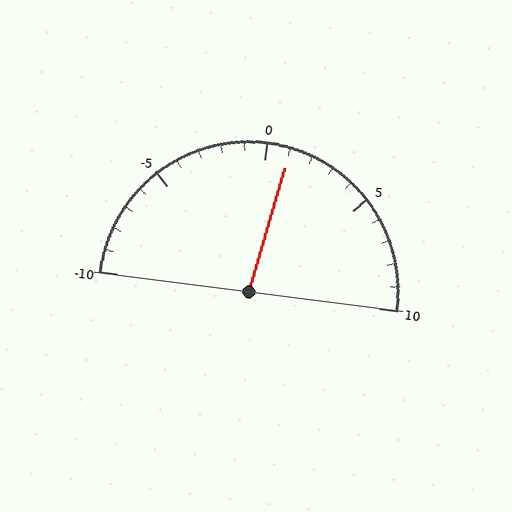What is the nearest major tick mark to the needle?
The nearest major tick mark is 0.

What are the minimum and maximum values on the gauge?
The gauge ranges from -10 to 10.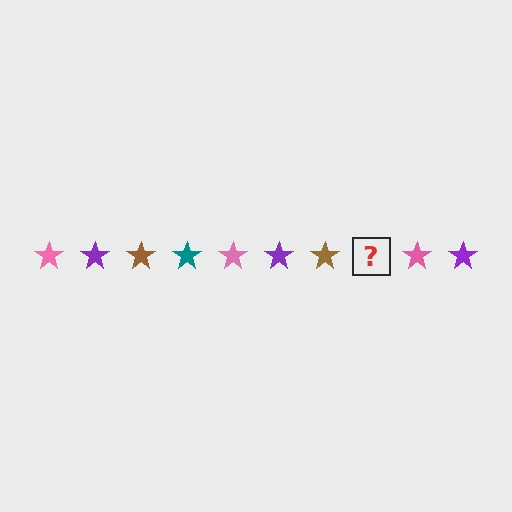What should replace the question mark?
The question mark should be replaced with a teal star.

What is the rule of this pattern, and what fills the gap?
The rule is that the pattern cycles through pink, purple, brown, teal stars. The gap should be filled with a teal star.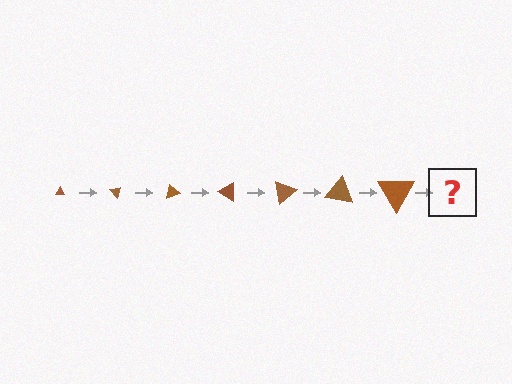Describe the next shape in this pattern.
It should be a triangle, larger than the previous one and rotated 350 degrees from the start.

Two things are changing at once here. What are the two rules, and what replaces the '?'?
The two rules are that the triangle grows larger each step and it rotates 50 degrees each step. The '?' should be a triangle, larger than the previous one and rotated 350 degrees from the start.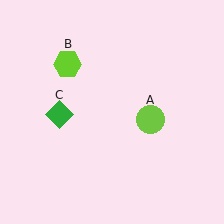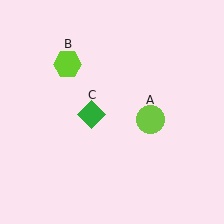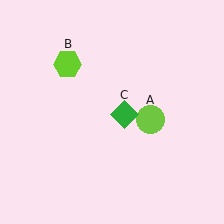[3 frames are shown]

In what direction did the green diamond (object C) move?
The green diamond (object C) moved right.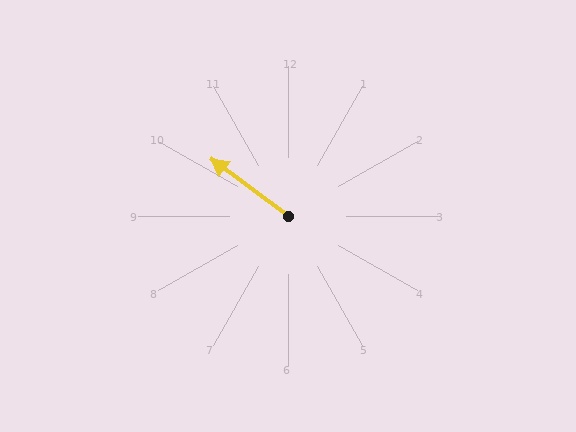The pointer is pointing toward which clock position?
Roughly 10 o'clock.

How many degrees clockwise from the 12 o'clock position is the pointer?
Approximately 307 degrees.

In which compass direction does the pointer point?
Northwest.